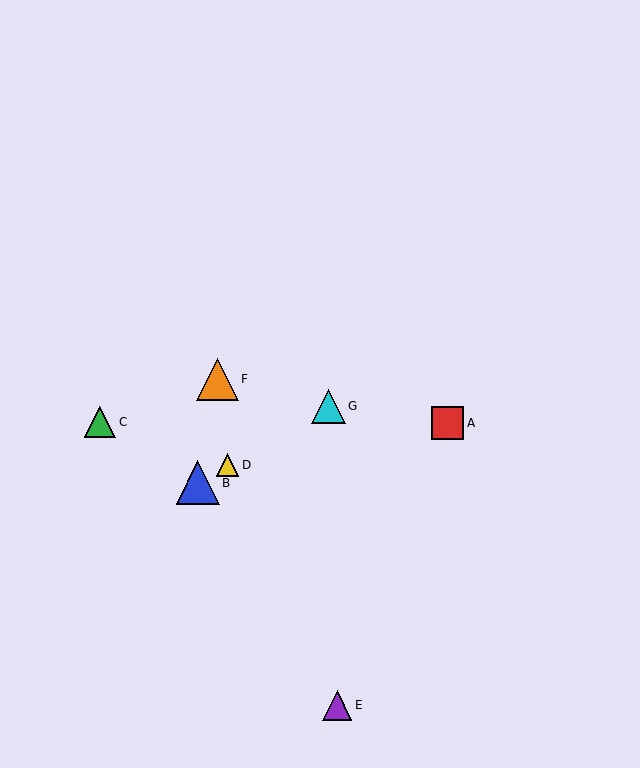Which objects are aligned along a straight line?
Objects B, D, G are aligned along a straight line.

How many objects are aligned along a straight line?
3 objects (B, D, G) are aligned along a straight line.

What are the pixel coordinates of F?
Object F is at (218, 379).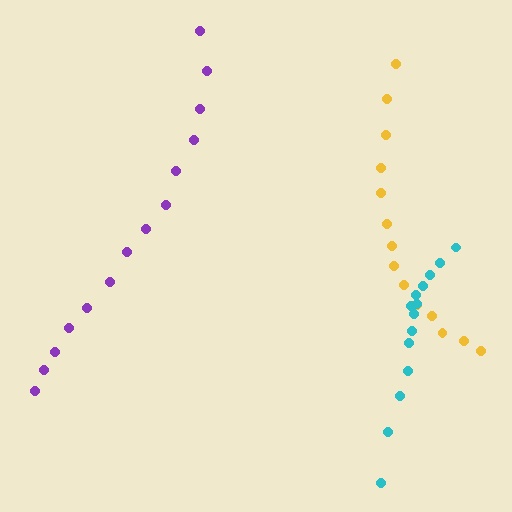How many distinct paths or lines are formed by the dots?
There are 3 distinct paths.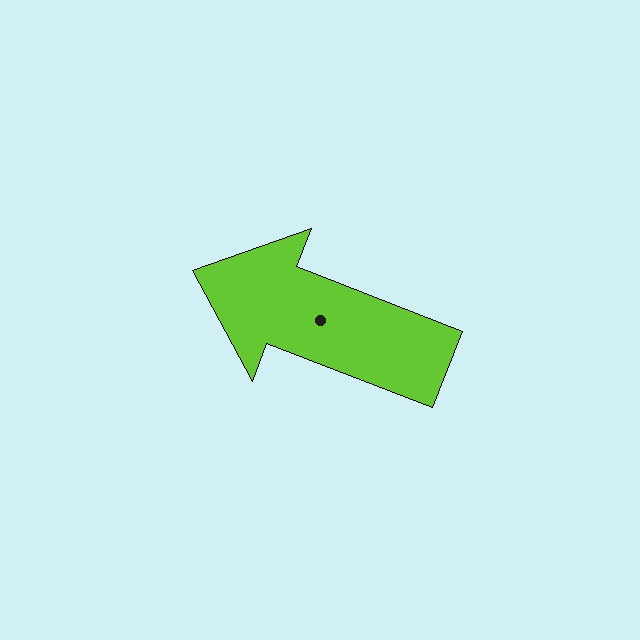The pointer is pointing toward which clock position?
Roughly 10 o'clock.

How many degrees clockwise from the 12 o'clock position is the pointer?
Approximately 291 degrees.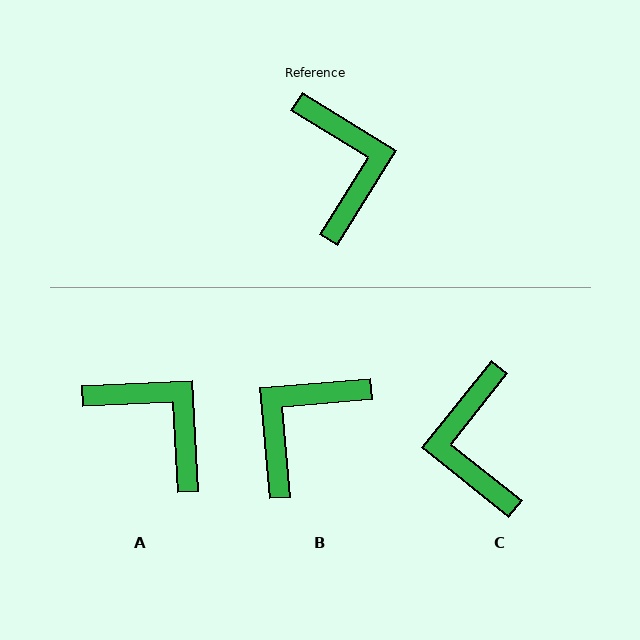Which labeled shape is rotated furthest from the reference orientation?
C, about 173 degrees away.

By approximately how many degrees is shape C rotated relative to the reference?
Approximately 173 degrees counter-clockwise.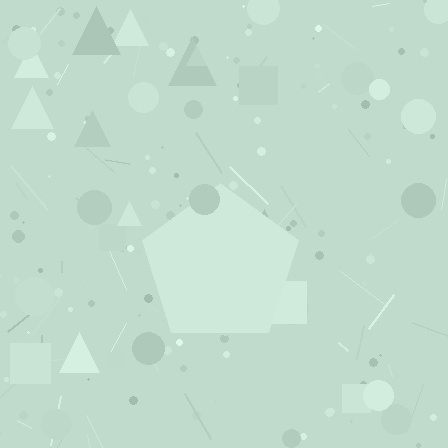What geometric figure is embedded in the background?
A pentagon is embedded in the background.